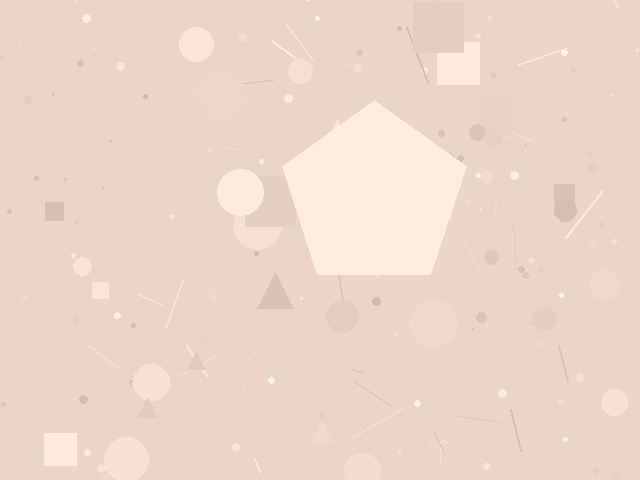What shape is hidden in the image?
A pentagon is hidden in the image.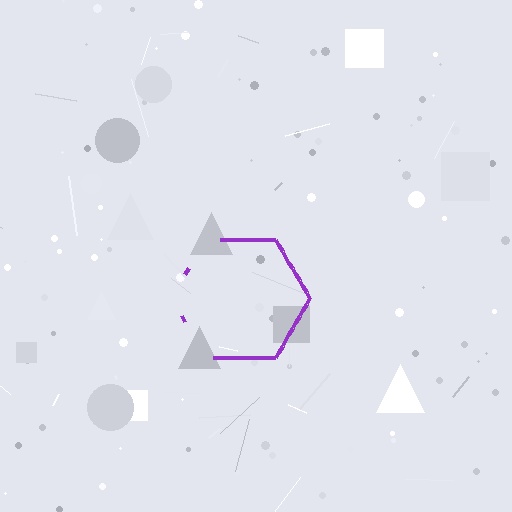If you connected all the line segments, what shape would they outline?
They would outline a hexagon.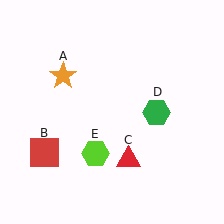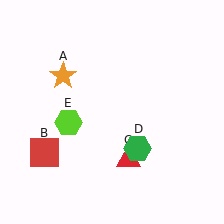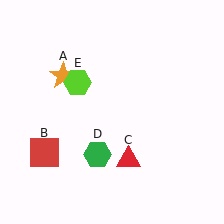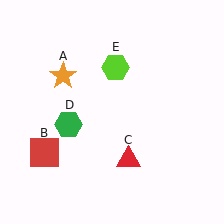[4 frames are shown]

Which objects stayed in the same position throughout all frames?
Orange star (object A) and red square (object B) and red triangle (object C) remained stationary.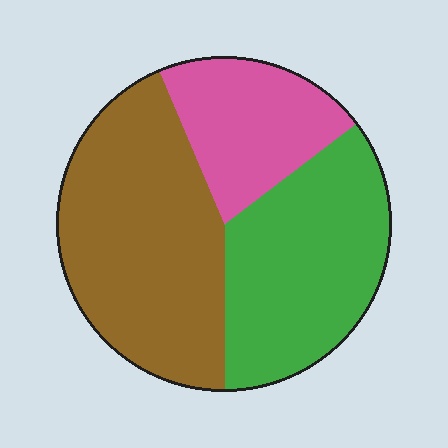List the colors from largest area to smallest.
From largest to smallest: brown, green, pink.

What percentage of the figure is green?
Green takes up between a quarter and a half of the figure.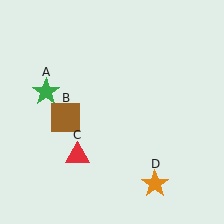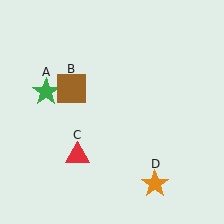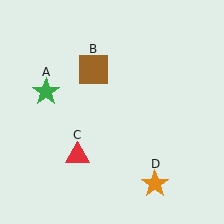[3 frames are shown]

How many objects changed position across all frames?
1 object changed position: brown square (object B).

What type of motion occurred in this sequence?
The brown square (object B) rotated clockwise around the center of the scene.